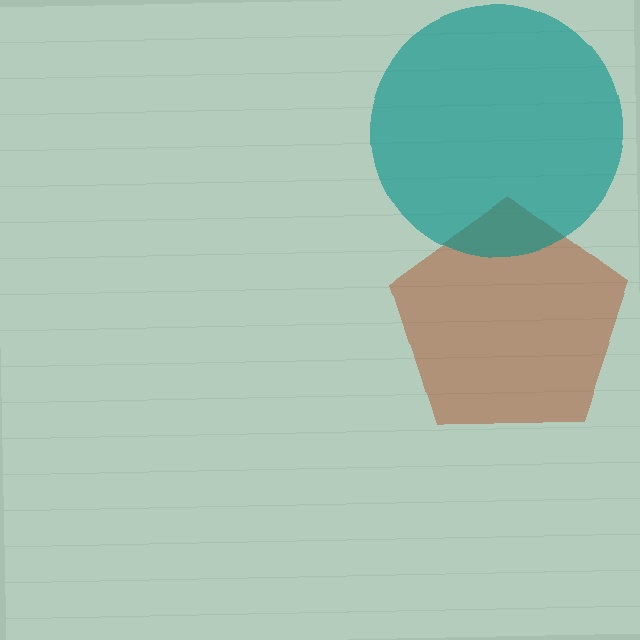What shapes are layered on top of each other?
The layered shapes are: a brown pentagon, a teal circle.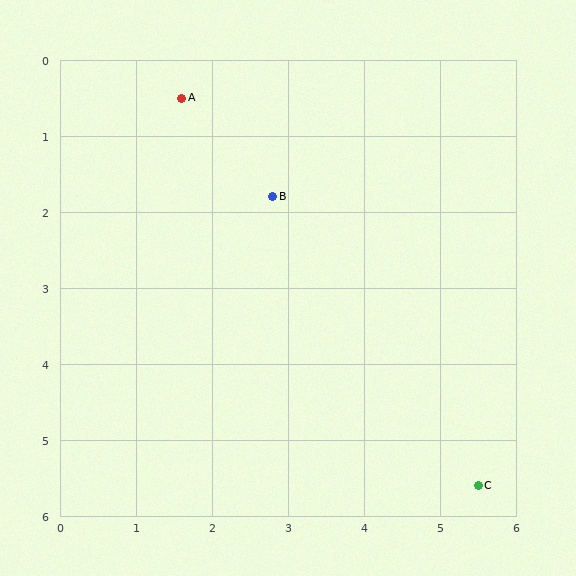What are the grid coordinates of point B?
Point B is at approximately (2.8, 1.8).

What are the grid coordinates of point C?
Point C is at approximately (5.5, 5.6).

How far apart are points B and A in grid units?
Points B and A are about 1.8 grid units apart.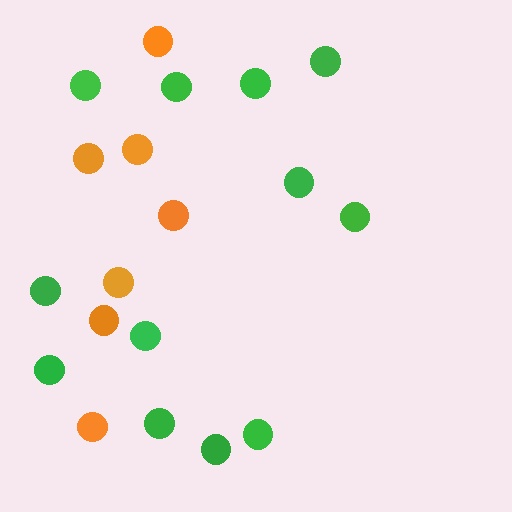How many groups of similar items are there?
There are 2 groups: one group of orange circles (7) and one group of green circles (12).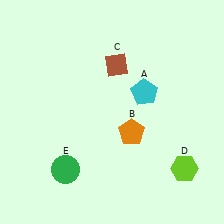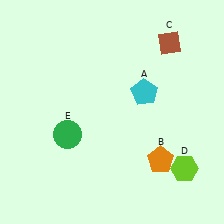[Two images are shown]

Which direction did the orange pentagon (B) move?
The orange pentagon (B) moved right.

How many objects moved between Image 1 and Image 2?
3 objects moved between the two images.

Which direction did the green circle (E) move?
The green circle (E) moved up.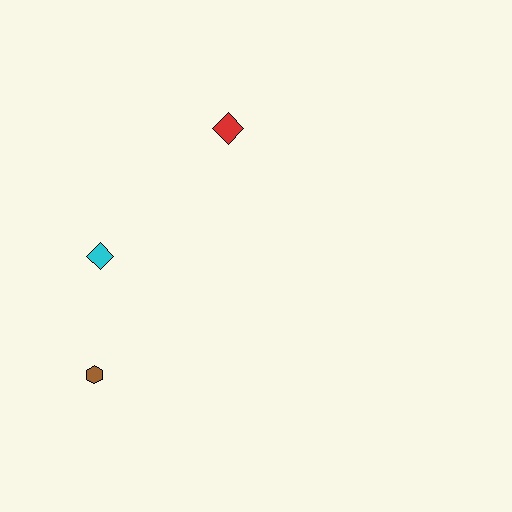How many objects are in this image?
There are 3 objects.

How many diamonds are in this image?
There are 2 diamonds.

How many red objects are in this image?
There is 1 red object.